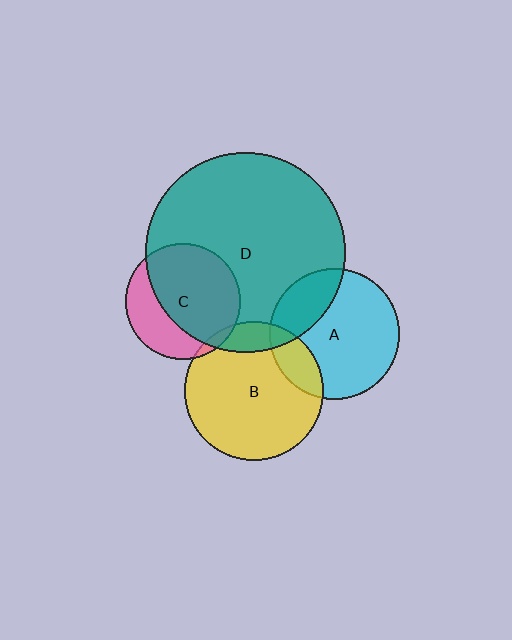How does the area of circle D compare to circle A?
Approximately 2.3 times.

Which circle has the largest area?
Circle D (teal).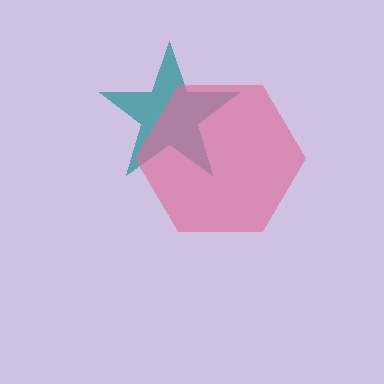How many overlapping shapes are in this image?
There are 2 overlapping shapes in the image.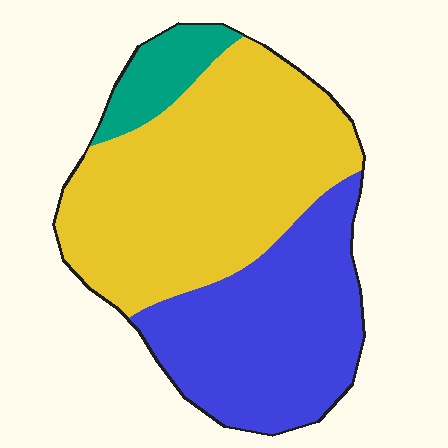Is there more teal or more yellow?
Yellow.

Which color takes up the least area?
Teal, at roughly 10%.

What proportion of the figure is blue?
Blue takes up between a third and a half of the figure.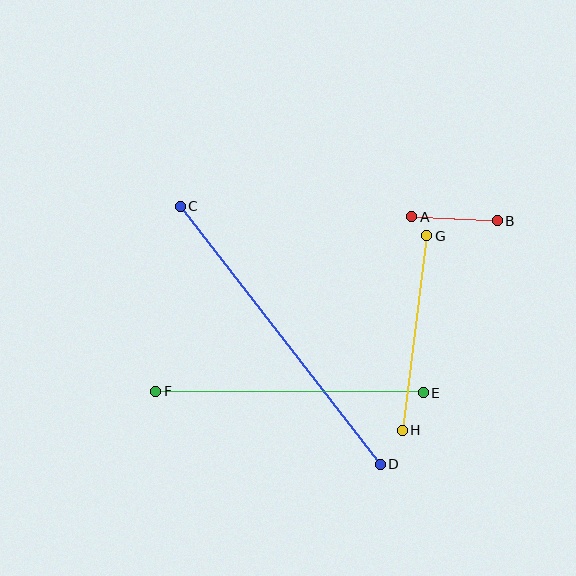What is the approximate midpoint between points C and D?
The midpoint is at approximately (280, 335) pixels.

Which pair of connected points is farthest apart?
Points C and D are farthest apart.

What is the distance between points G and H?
The distance is approximately 196 pixels.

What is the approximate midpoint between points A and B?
The midpoint is at approximately (455, 219) pixels.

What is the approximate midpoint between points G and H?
The midpoint is at approximately (414, 333) pixels.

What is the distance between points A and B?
The distance is approximately 86 pixels.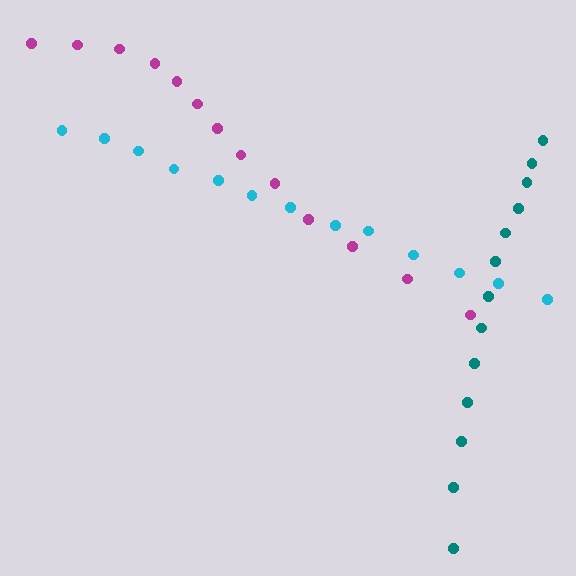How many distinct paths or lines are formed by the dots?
There are 3 distinct paths.